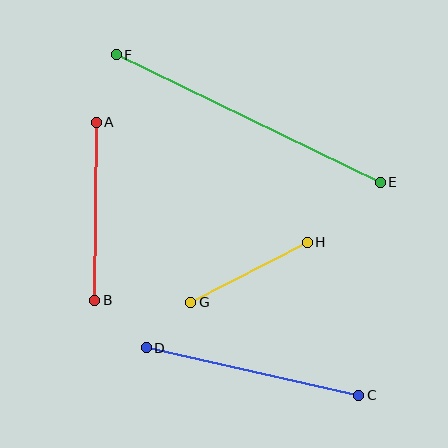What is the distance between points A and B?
The distance is approximately 178 pixels.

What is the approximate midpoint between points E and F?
The midpoint is at approximately (248, 118) pixels.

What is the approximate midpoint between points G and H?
The midpoint is at approximately (249, 272) pixels.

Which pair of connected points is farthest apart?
Points E and F are farthest apart.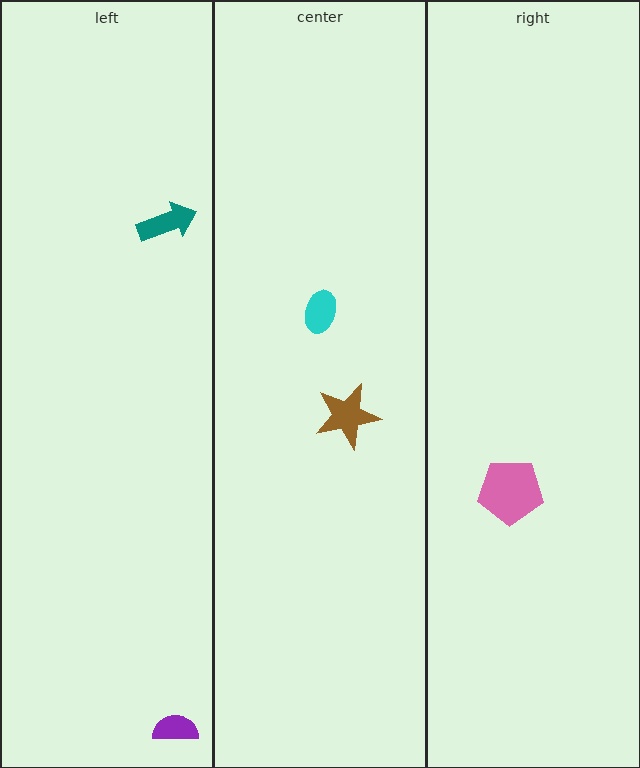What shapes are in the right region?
The pink pentagon.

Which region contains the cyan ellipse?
The center region.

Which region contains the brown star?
The center region.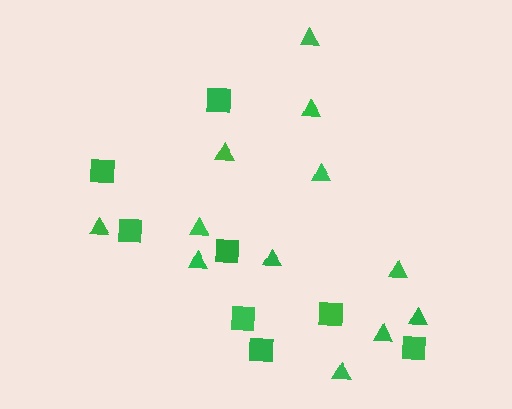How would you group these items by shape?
There are 2 groups: one group of squares (8) and one group of triangles (12).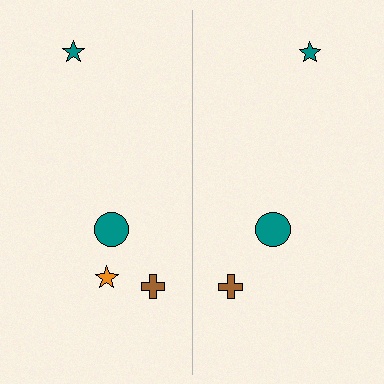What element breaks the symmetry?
A orange star is missing from the right side.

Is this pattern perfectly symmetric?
No, the pattern is not perfectly symmetric. A orange star is missing from the right side.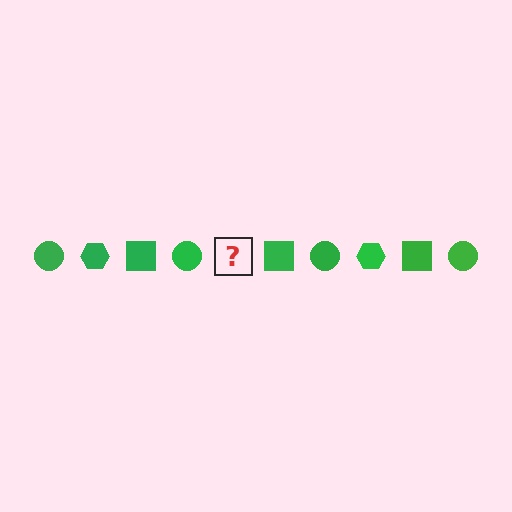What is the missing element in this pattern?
The missing element is a green hexagon.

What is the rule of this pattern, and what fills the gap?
The rule is that the pattern cycles through circle, hexagon, square shapes in green. The gap should be filled with a green hexagon.